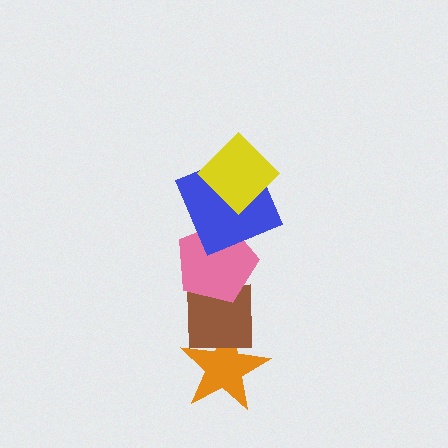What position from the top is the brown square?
The brown square is 4th from the top.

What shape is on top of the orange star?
The brown square is on top of the orange star.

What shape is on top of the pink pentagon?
The blue square is on top of the pink pentagon.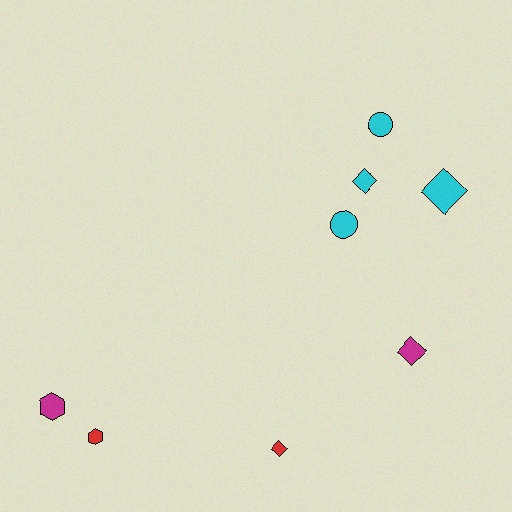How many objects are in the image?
There are 8 objects.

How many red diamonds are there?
There is 1 red diamond.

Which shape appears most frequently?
Diamond, with 4 objects.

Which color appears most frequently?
Cyan, with 4 objects.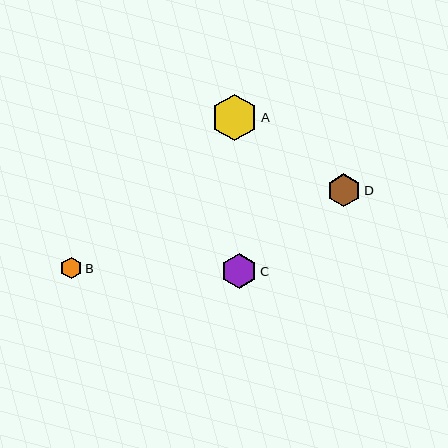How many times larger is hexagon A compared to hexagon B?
Hexagon A is approximately 2.2 times the size of hexagon B.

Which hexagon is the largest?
Hexagon A is the largest with a size of approximately 46 pixels.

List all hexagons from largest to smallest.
From largest to smallest: A, C, D, B.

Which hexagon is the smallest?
Hexagon B is the smallest with a size of approximately 21 pixels.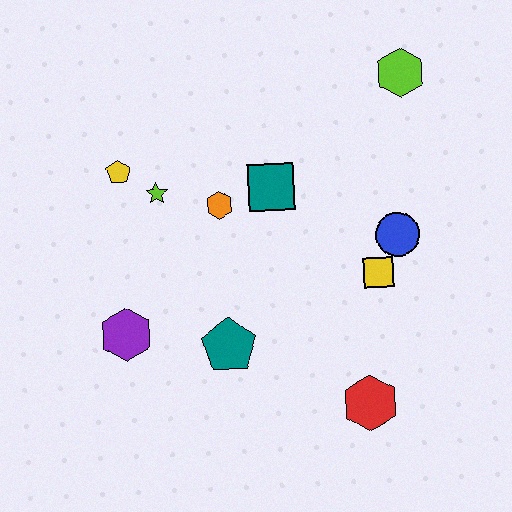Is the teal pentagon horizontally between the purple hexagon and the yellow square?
Yes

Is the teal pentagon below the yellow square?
Yes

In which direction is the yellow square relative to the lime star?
The yellow square is to the right of the lime star.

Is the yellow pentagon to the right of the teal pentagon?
No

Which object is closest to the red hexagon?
The yellow square is closest to the red hexagon.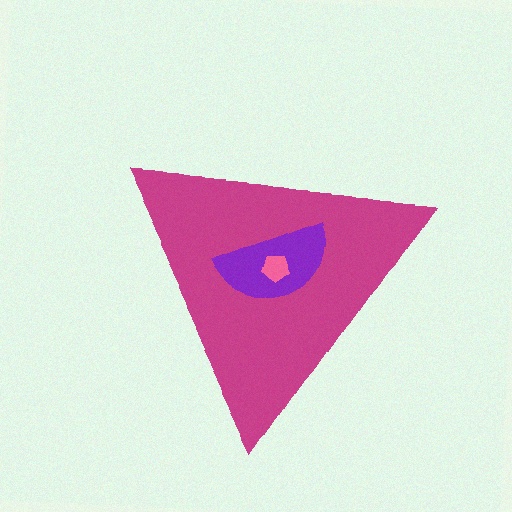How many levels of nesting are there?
3.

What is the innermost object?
The pink pentagon.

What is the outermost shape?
The magenta triangle.